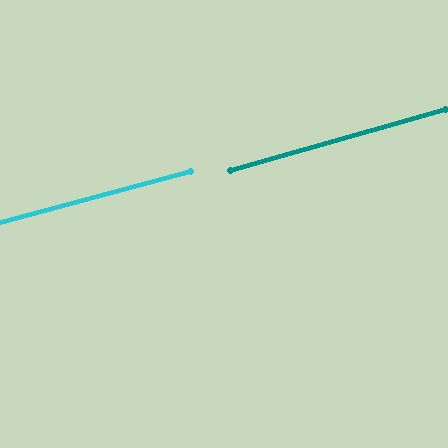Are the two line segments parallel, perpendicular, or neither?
Parallel — their directions differ by only 0.8°.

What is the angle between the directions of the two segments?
Approximately 1 degree.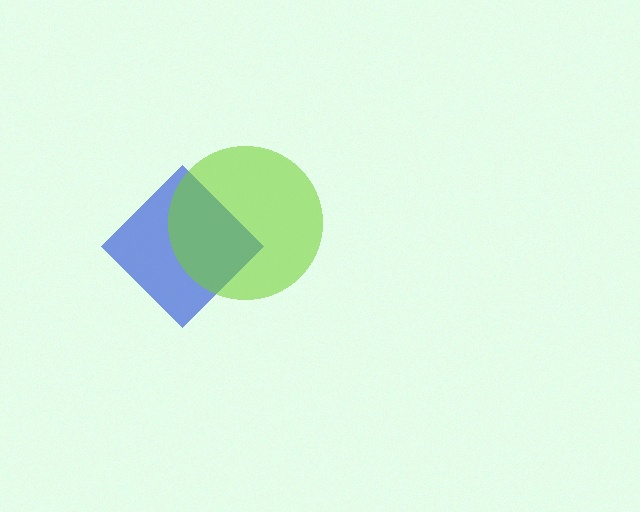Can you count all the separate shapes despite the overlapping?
Yes, there are 2 separate shapes.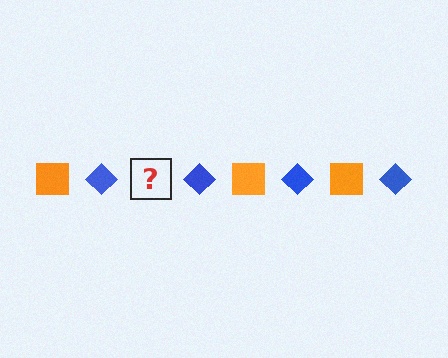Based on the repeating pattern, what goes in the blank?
The blank should be an orange square.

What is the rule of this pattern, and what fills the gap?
The rule is that the pattern alternates between orange square and blue diamond. The gap should be filled with an orange square.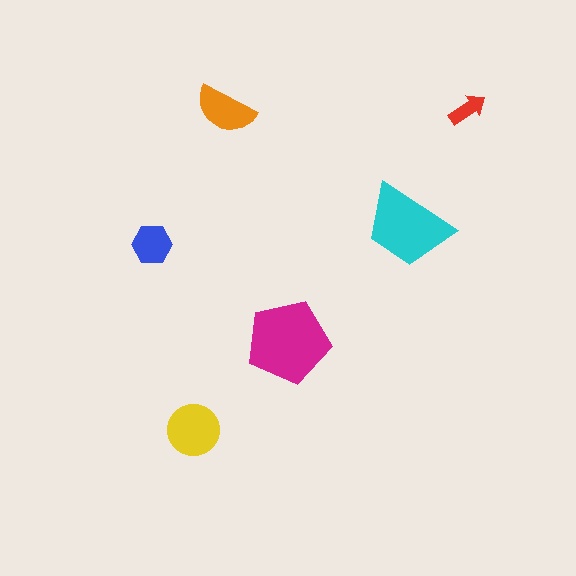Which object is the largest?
The magenta pentagon.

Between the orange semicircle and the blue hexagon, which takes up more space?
The orange semicircle.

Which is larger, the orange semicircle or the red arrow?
The orange semicircle.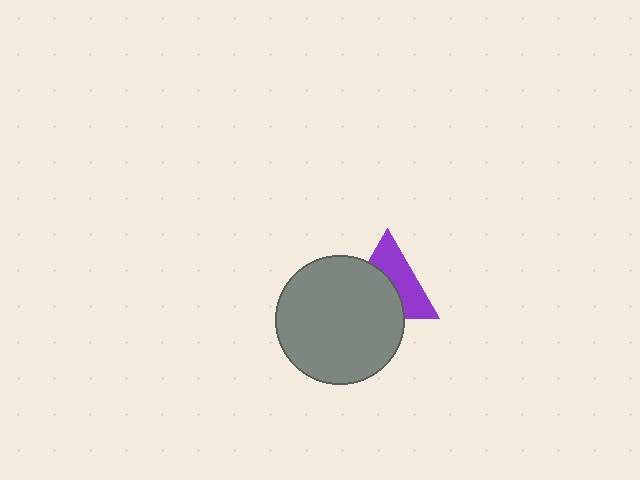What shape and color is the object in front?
The object in front is a gray circle.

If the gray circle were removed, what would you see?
You would see the complete purple triangle.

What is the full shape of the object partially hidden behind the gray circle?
The partially hidden object is a purple triangle.